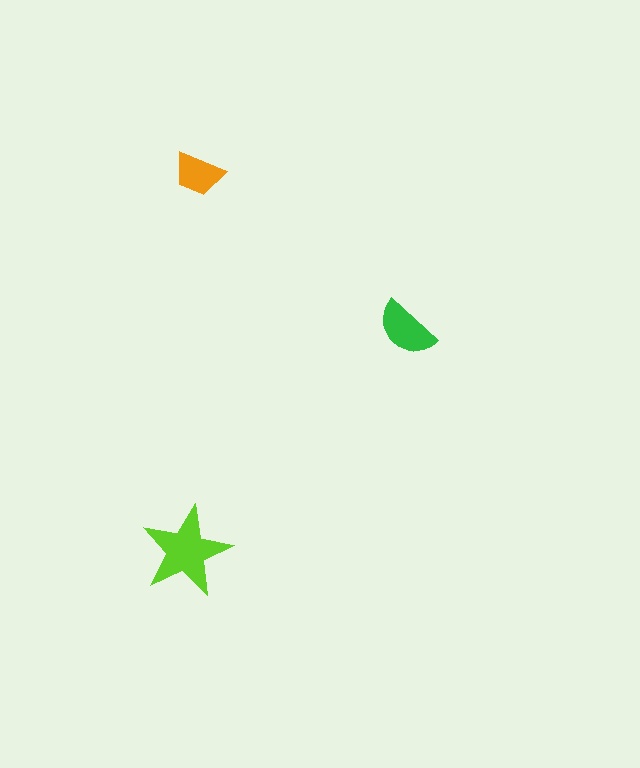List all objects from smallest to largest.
The orange trapezoid, the green semicircle, the lime star.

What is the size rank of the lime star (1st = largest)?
1st.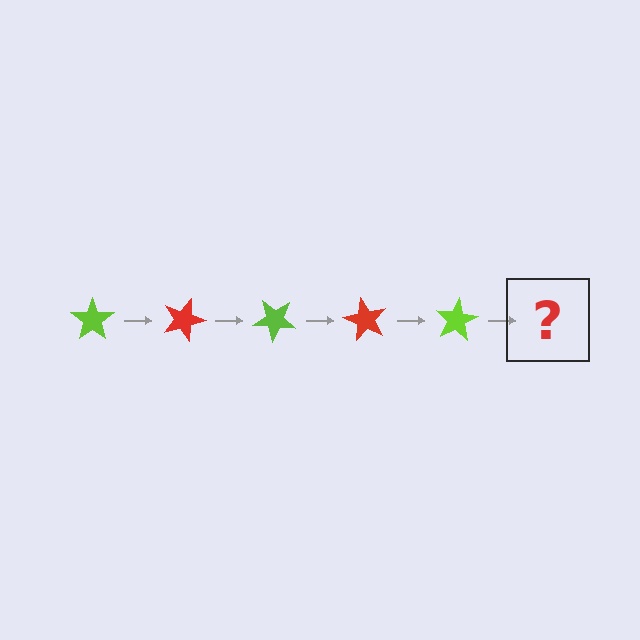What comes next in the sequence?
The next element should be a red star, rotated 100 degrees from the start.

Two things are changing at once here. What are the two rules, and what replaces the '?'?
The two rules are that it rotates 20 degrees each step and the color cycles through lime and red. The '?' should be a red star, rotated 100 degrees from the start.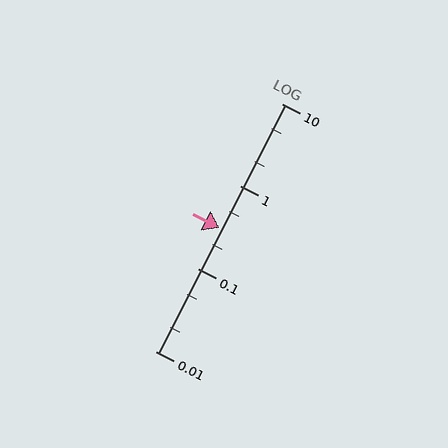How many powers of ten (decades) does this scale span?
The scale spans 3 decades, from 0.01 to 10.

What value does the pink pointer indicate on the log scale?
The pointer indicates approximately 0.31.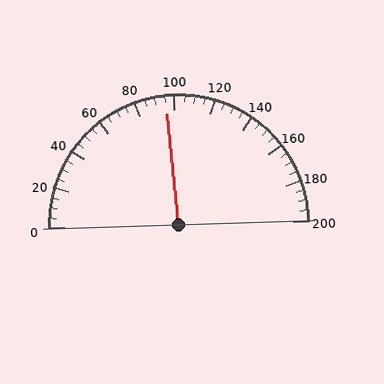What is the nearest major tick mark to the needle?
The nearest major tick mark is 100.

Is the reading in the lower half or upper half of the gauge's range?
The reading is in the lower half of the range (0 to 200).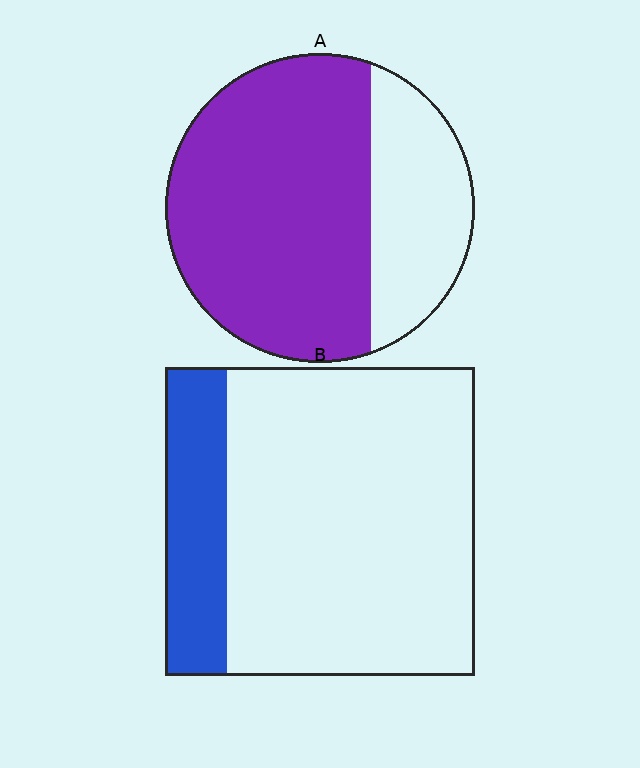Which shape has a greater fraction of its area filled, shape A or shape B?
Shape A.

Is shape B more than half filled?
No.